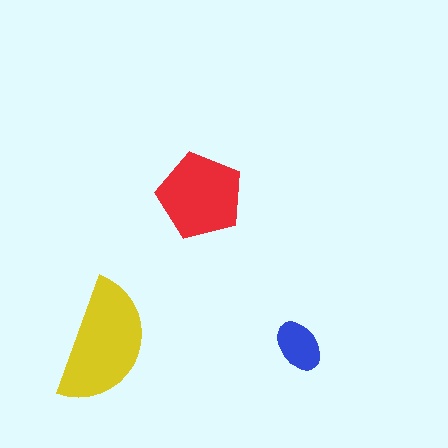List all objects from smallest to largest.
The blue ellipse, the red pentagon, the yellow semicircle.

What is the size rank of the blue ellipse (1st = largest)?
3rd.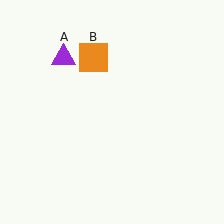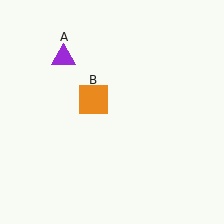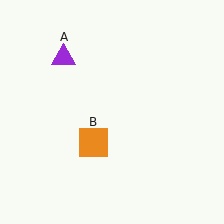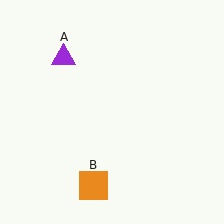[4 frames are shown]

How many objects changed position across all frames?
1 object changed position: orange square (object B).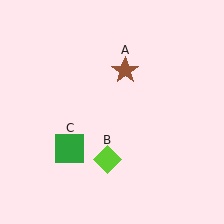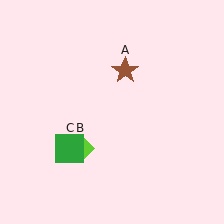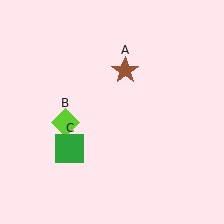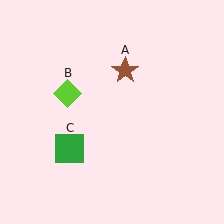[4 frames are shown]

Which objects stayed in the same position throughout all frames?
Brown star (object A) and green square (object C) remained stationary.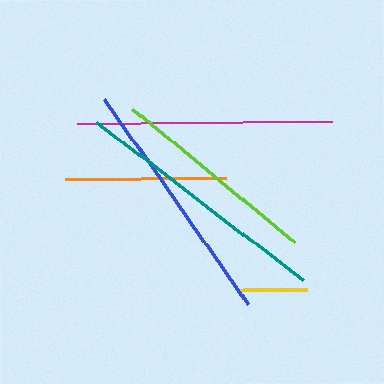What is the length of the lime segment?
The lime segment is approximately 210 pixels long.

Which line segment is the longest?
The teal line is the longest at approximately 260 pixels.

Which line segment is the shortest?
The yellow line is the shortest at approximately 70 pixels.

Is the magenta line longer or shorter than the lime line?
The magenta line is longer than the lime line.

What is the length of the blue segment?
The blue segment is approximately 251 pixels long.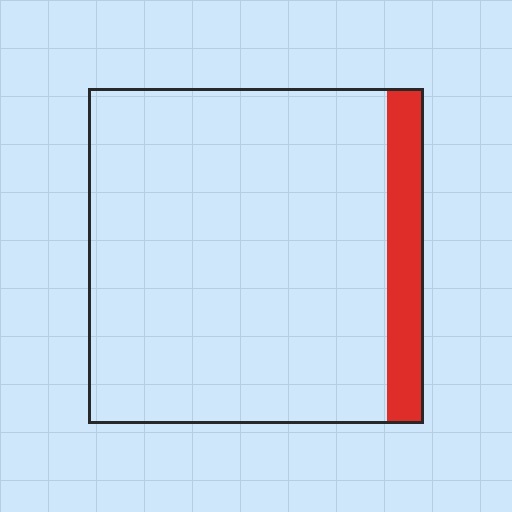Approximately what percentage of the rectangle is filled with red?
Approximately 10%.